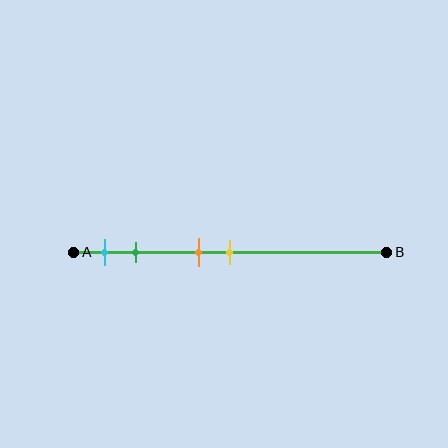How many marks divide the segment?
There are 4 marks dividing the segment.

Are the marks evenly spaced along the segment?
No, the marks are not evenly spaced.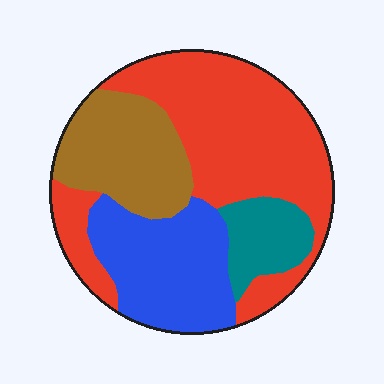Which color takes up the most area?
Red, at roughly 45%.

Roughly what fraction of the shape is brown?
Brown covers around 20% of the shape.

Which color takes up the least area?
Teal, at roughly 10%.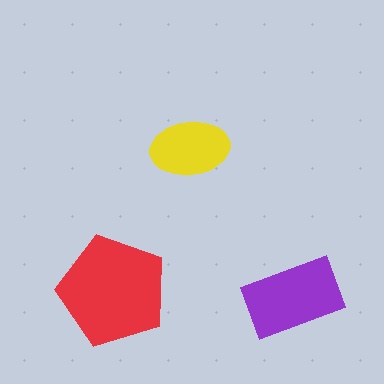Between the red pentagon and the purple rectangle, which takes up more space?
The red pentagon.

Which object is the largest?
The red pentagon.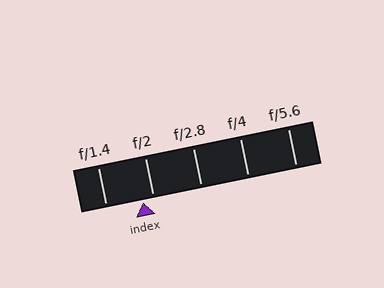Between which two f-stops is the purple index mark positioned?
The index mark is between f/1.4 and f/2.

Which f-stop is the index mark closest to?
The index mark is closest to f/2.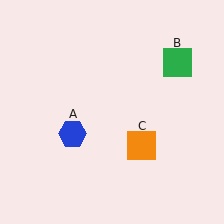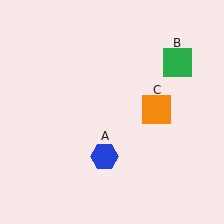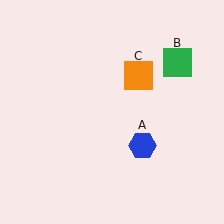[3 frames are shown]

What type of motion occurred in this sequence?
The blue hexagon (object A), orange square (object C) rotated counterclockwise around the center of the scene.